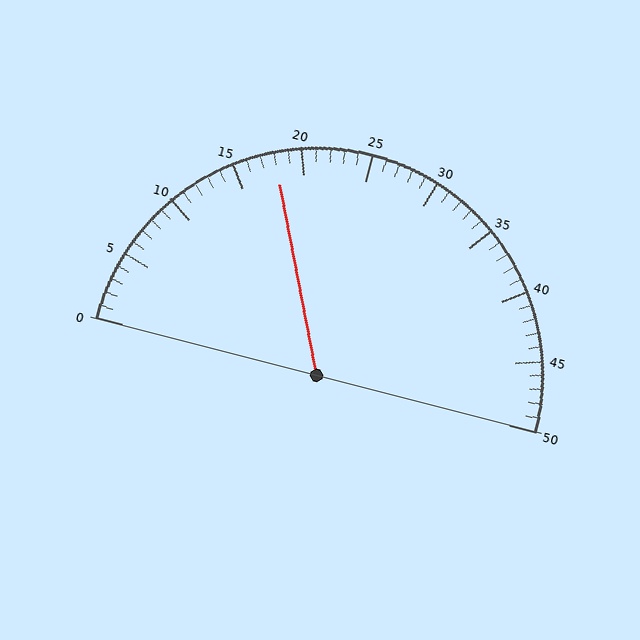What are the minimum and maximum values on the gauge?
The gauge ranges from 0 to 50.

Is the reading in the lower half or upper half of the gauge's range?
The reading is in the lower half of the range (0 to 50).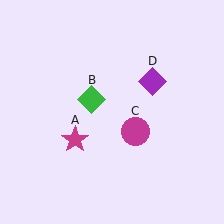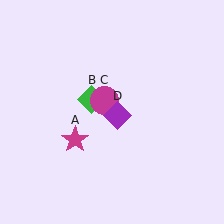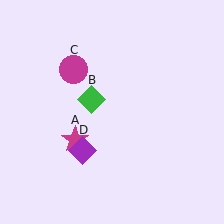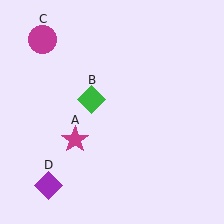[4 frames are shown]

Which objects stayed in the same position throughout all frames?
Magenta star (object A) and green diamond (object B) remained stationary.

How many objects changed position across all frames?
2 objects changed position: magenta circle (object C), purple diamond (object D).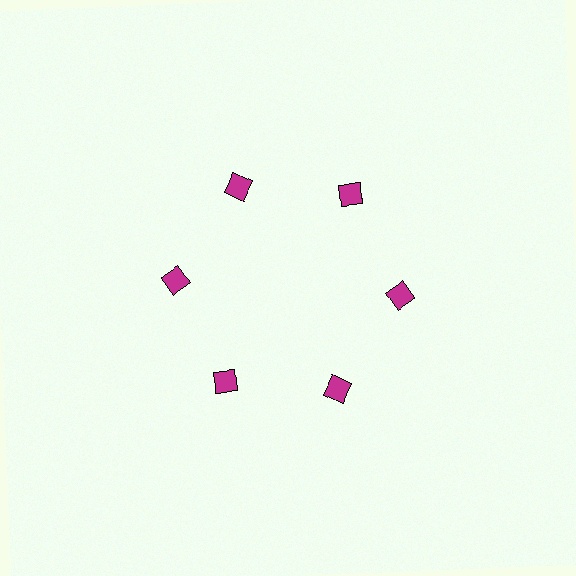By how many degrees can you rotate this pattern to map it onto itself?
The pattern maps onto itself every 60 degrees of rotation.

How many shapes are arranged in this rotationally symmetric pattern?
There are 6 shapes, arranged in 6 groups of 1.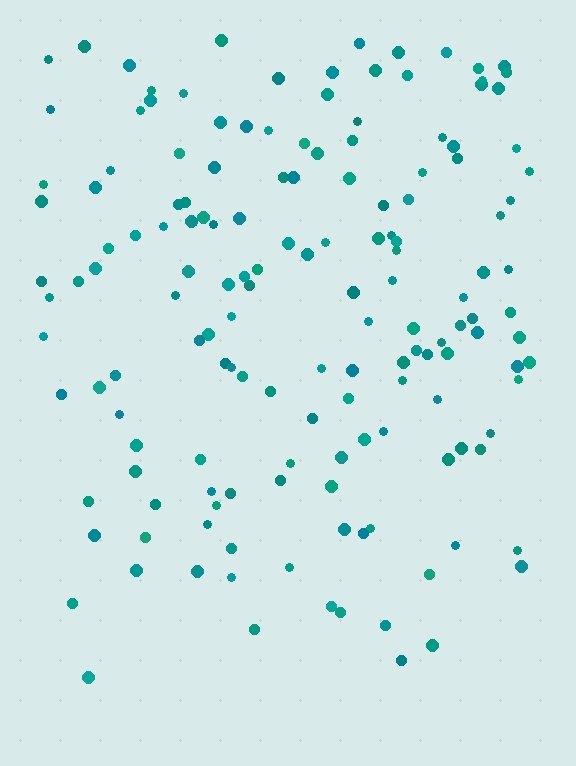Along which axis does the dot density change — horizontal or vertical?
Vertical.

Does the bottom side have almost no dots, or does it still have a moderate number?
Still a moderate number, just noticeably fewer than the top.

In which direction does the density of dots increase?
From bottom to top, with the top side densest.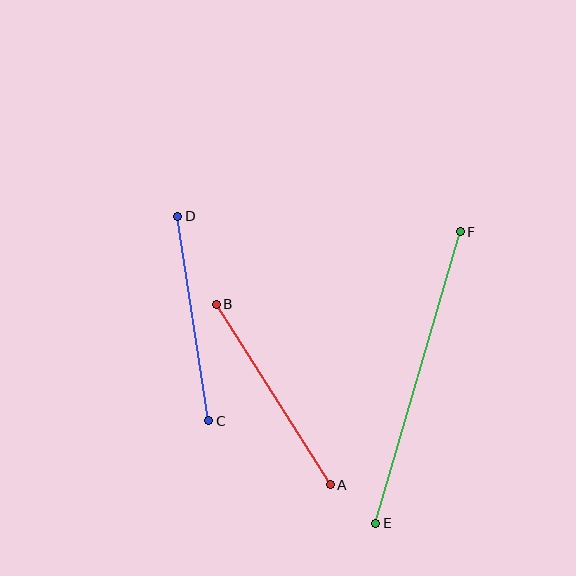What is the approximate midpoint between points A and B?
The midpoint is at approximately (273, 394) pixels.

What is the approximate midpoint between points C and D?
The midpoint is at approximately (193, 318) pixels.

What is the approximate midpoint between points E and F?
The midpoint is at approximately (418, 377) pixels.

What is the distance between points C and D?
The distance is approximately 207 pixels.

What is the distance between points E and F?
The distance is approximately 304 pixels.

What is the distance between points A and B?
The distance is approximately 213 pixels.